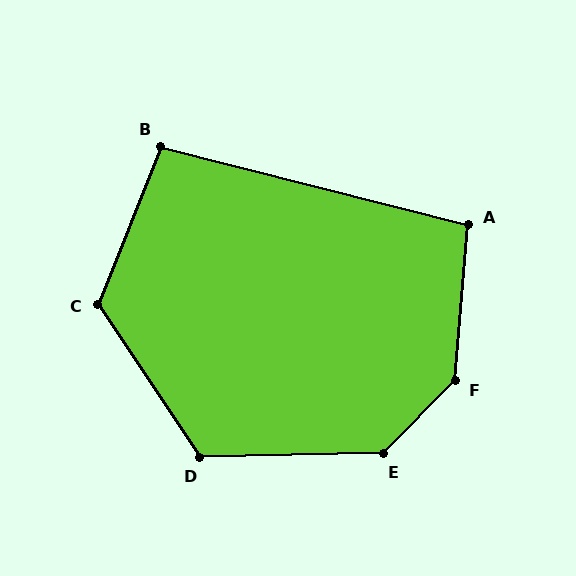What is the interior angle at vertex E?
Approximately 136 degrees (obtuse).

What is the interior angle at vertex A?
Approximately 100 degrees (obtuse).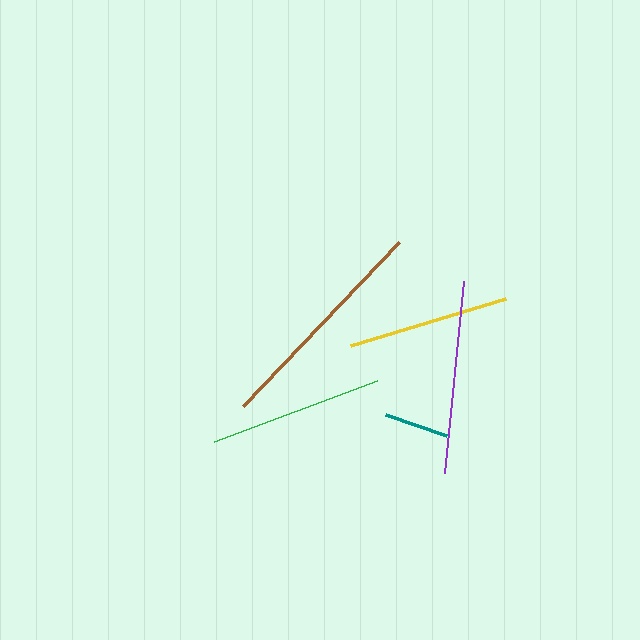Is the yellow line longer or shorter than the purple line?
The purple line is longer than the yellow line.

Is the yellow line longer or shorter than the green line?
The green line is longer than the yellow line.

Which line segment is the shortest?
The teal line is the shortest at approximately 64 pixels.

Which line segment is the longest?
The brown line is the longest at approximately 226 pixels.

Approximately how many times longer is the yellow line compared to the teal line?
The yellow line is approximately 2.5 times the length of the teal line.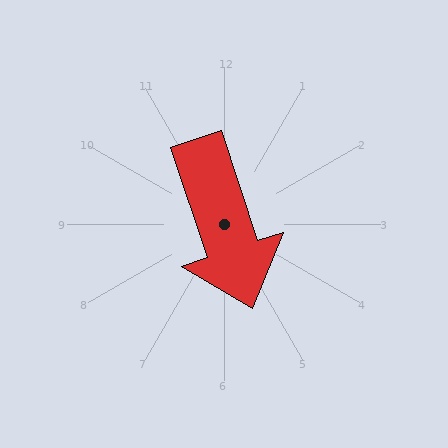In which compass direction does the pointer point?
South.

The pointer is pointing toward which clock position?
Roughly 5 o'clock.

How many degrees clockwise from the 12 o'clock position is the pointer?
Approximately 161 degrees.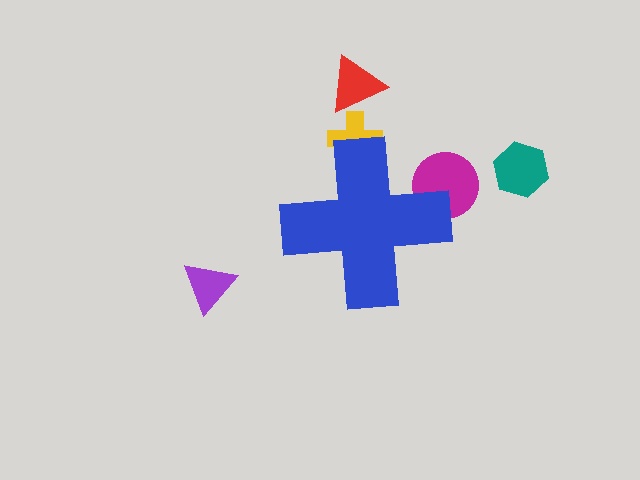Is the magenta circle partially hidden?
Yes, the magenta circle is partially hidden behind the blue cross.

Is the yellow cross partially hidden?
Yes, the yellow cross is partially hidden behind the blue cross.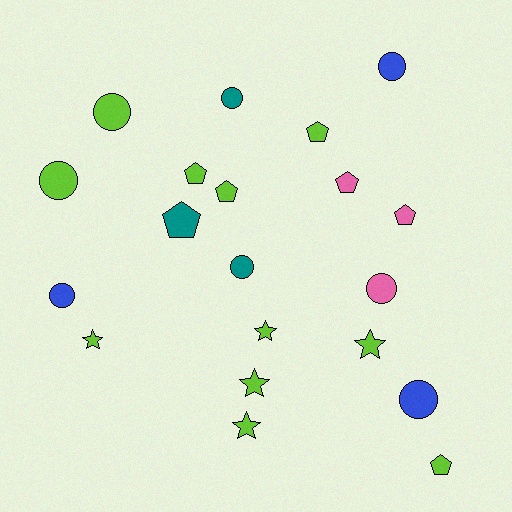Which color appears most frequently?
Lime, with 11 objects.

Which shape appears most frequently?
Circle, with 8 objects.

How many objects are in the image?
There are 20 objects.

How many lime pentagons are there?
There are 4 lime pentagons.